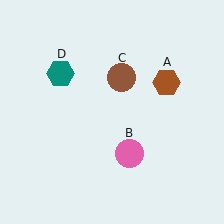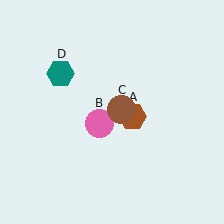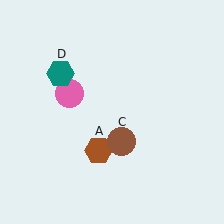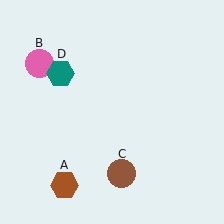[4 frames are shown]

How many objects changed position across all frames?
3 objects changed position: brown hexagon (object A), pink circle (object B), brown circle (object C).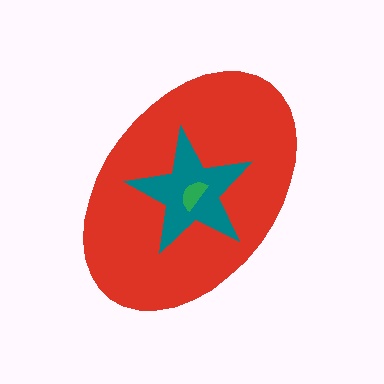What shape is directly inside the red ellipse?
The teal star.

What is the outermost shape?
The red ellipse.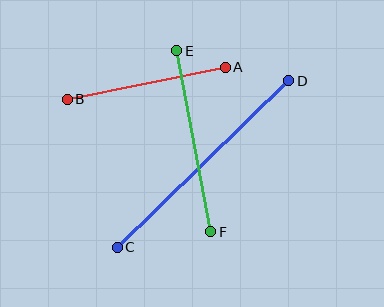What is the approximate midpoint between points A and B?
The midpoint is at approximately (146, 83) pixels.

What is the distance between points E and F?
The distance is approximately 184 pixels.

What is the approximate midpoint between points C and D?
The midpoint is at approximately (203, 164) pixels.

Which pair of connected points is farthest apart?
Points C and D are farthest apart.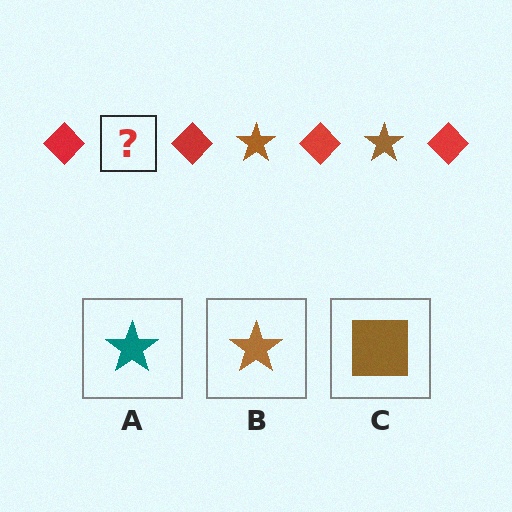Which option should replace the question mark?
Option B.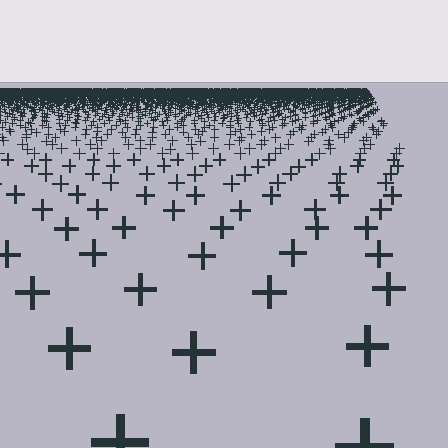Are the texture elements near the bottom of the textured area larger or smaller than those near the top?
Larger. Near the bottom, elements are closer to the viewer and appear at a bigger on-screen size.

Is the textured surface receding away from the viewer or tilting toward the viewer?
The surface is receding away from the viewer. Texture elements get smaller and denser toward the top.